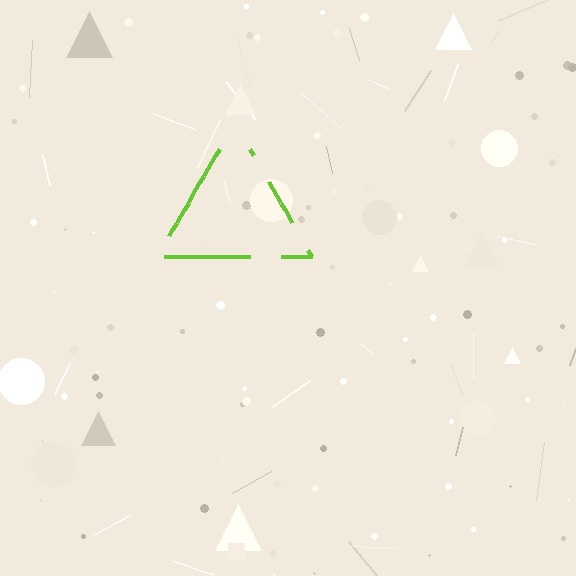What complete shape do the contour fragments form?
The contour fragments form a triangle.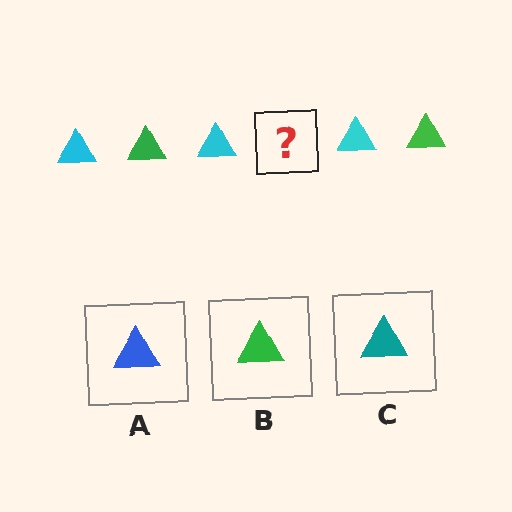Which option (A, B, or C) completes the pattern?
B.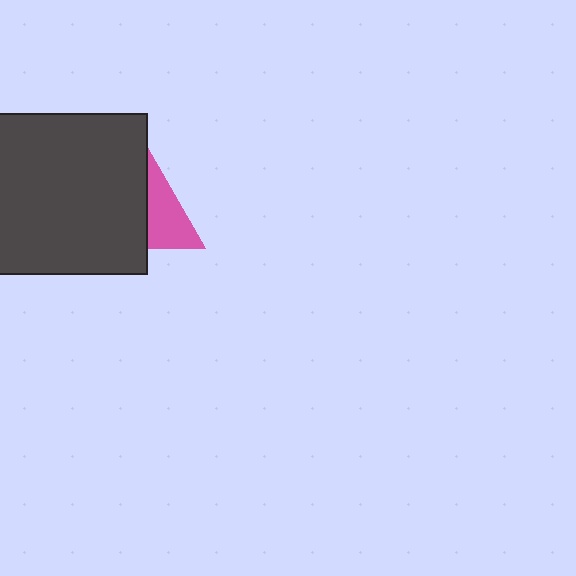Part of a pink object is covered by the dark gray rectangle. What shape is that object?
It is a triangle.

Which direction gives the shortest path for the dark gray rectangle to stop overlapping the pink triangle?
Moving left gives the shortest separation.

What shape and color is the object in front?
The object in front is a dark gray rectangle.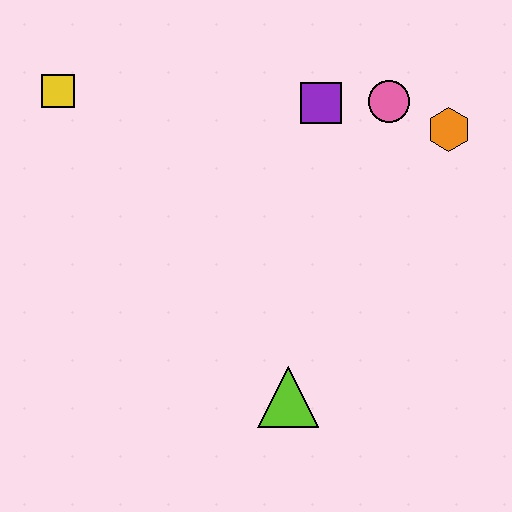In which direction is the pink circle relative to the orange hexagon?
The pink circle is to the left of the orange hexagon.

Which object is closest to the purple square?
The pink circle is closest to the purple square.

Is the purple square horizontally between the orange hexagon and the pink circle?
No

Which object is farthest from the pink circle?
The yellow square is farthest from the pink circle.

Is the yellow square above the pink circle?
Yes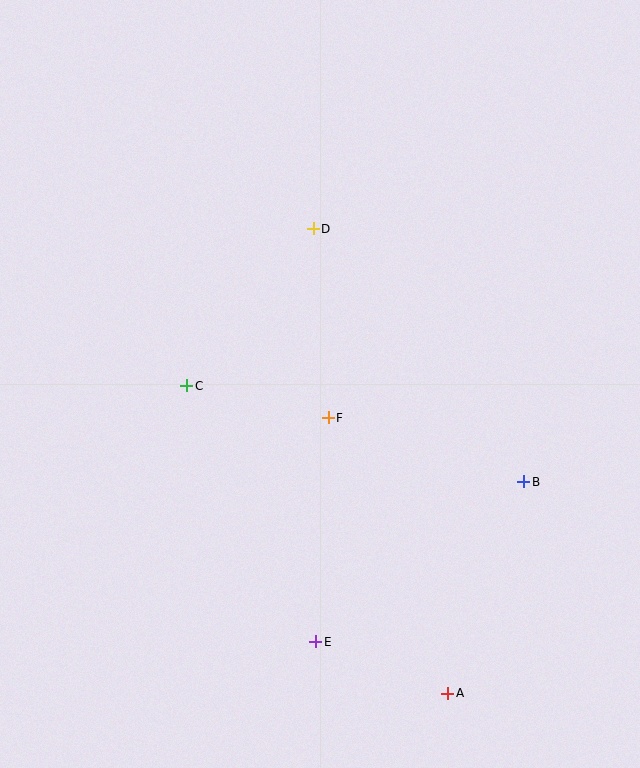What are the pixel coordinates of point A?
Point A is at (448, 693).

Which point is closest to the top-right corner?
Point D is closest to the top-right corner.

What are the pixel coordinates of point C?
Point C is at (187, 386).